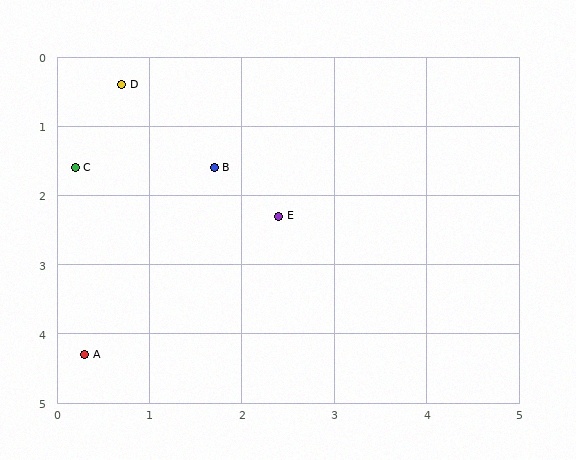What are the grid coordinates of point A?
Point A is at approximately (0.3, 4.3).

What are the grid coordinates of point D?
Point D is at approximately (0.7, 0.4).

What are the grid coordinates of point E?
Point E is at approximately (2.4, 2.3).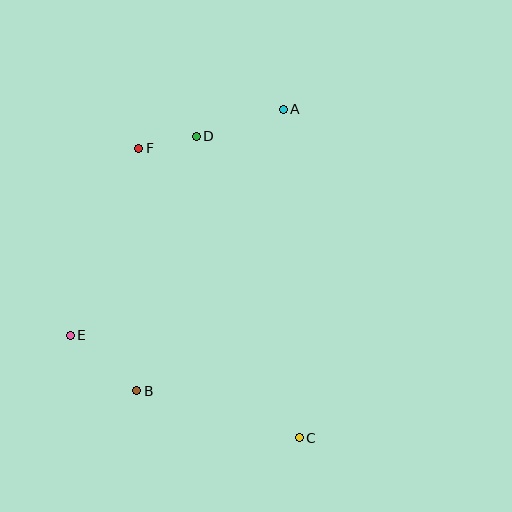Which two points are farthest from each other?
Points C and F are farthest from each other.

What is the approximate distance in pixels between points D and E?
The distance between D and E is approximately 236 pixels.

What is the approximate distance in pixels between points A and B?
The distance between A and B is approximately 317 pixels.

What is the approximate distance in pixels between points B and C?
The distance between B and C is approximately 170 pixels.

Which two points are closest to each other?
Points D and F are closest to each other.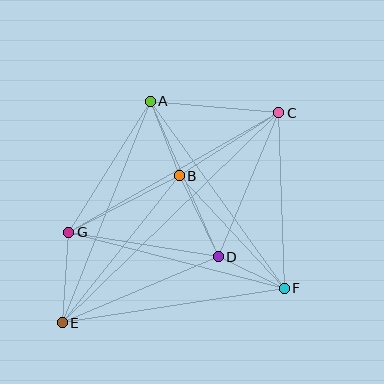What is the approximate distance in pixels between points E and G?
The distance between E and G is approximately 91 pixels.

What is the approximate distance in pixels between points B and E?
The distance between B and E is approximately 188 pixels.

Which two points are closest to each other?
Points D and F are closest to each other.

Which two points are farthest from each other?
Points C and E are farthest from each other.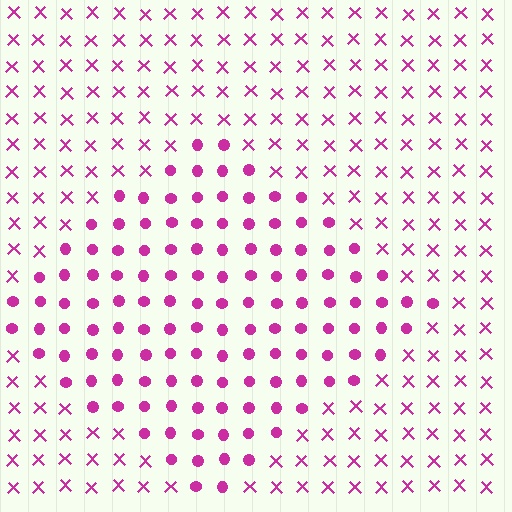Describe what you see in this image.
The image is filled with small magenta elements arranged in a uniform grid. A diamond-shaped region contains circles, while the surrounding area contains X marks. The boundary is defined purely by the change in element shape.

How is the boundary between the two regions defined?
The boundary is defined by a change in element shape: circles inside vs. X marks outside. All elements share the same color and spacing.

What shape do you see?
I see a diamond.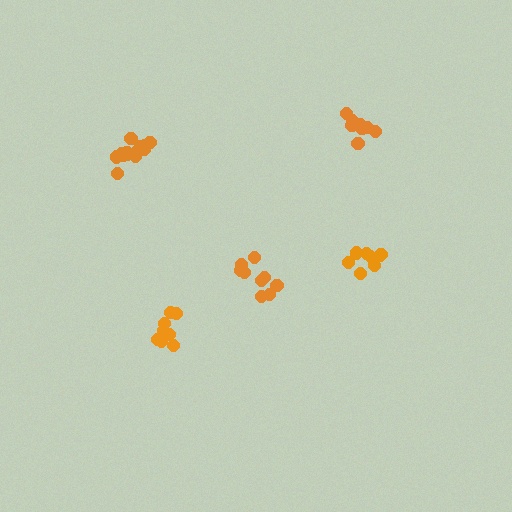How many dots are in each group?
Group 1: 8 dots, Group 2: 13 dots, Group 3: 8 dots, Group 4: 9 dots, Group 5: 8 dots (46 total).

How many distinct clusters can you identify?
There are 5 distinct clusters.